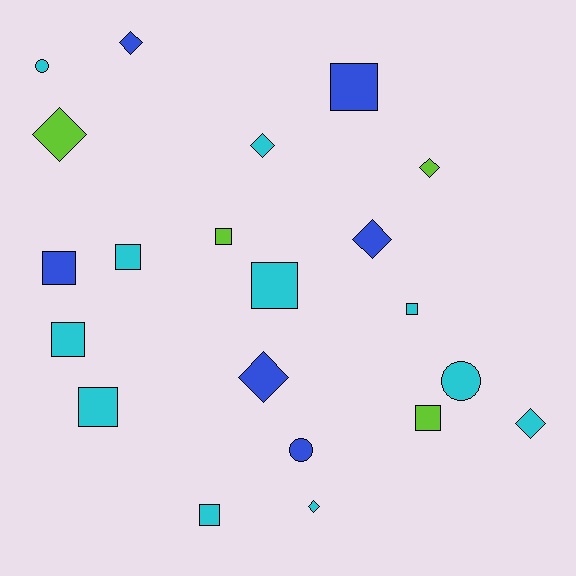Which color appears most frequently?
Cyan, with 11 objects.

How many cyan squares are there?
There are 6 cyan squares.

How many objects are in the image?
There are 21 objects.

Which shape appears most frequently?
Square, with 10 objects.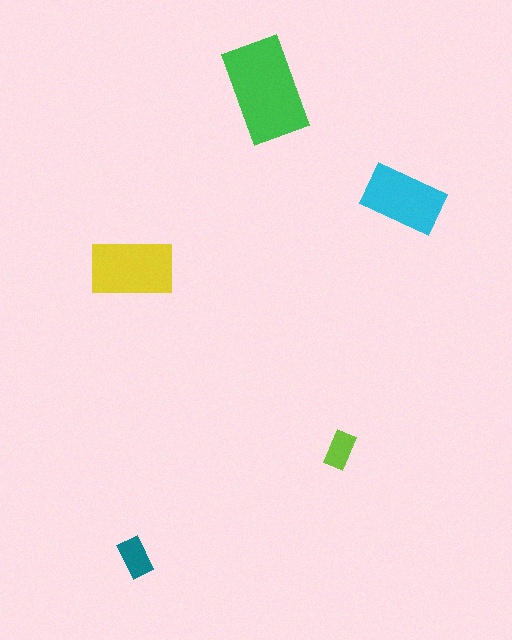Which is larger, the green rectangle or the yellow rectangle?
The green one.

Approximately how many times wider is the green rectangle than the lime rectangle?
About 2.5 times wider.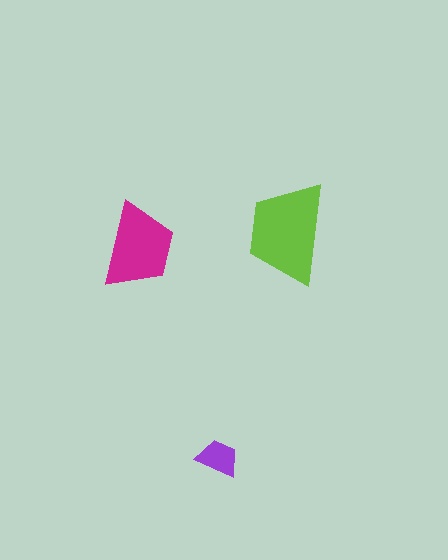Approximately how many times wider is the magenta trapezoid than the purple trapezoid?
About 2 times wider.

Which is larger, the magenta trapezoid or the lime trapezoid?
The lime one.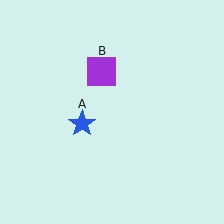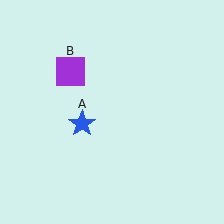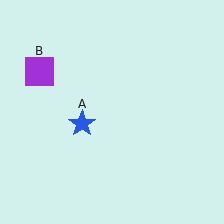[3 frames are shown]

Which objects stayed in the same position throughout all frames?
Blue star (object A) remained stationary.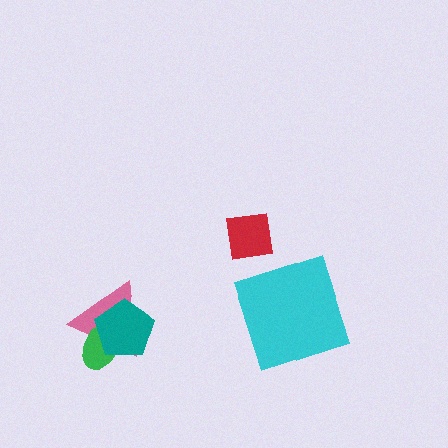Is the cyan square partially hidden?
No, no other shape covers it.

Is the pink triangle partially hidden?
Yes, it is partially covered by another shape.